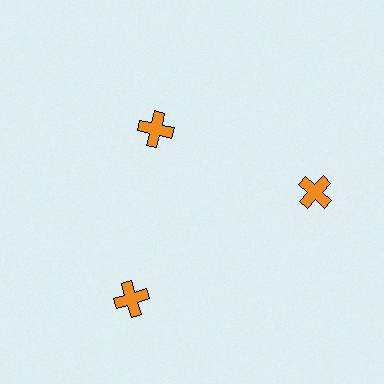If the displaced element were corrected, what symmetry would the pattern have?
It would have 3-fold rotational symmetry — the pattern would map onto itself every 120 degrees.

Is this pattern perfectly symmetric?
No. The 3 orange crosses are arranged in a ring, but one element near the 11 o'clock position is pulled inward toward the center, breaking the 3-fold rotational symmetry.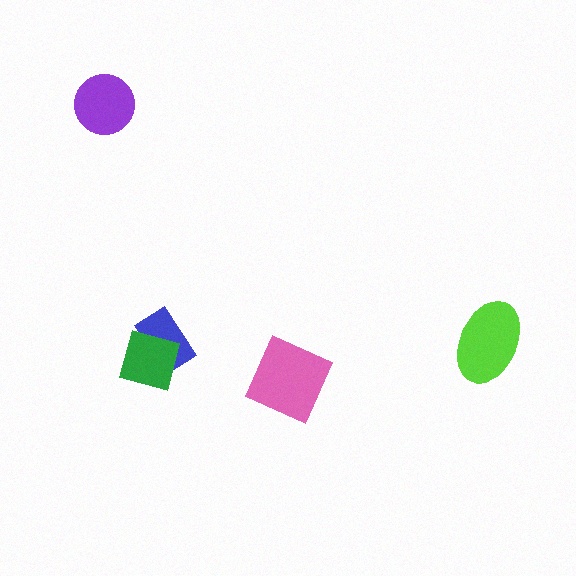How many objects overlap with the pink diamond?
0 objects overlap with the pink diamond.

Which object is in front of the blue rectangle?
The green diamond is in front of the blue rectangle.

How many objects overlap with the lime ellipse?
0 objects overlap with the lime ellipse.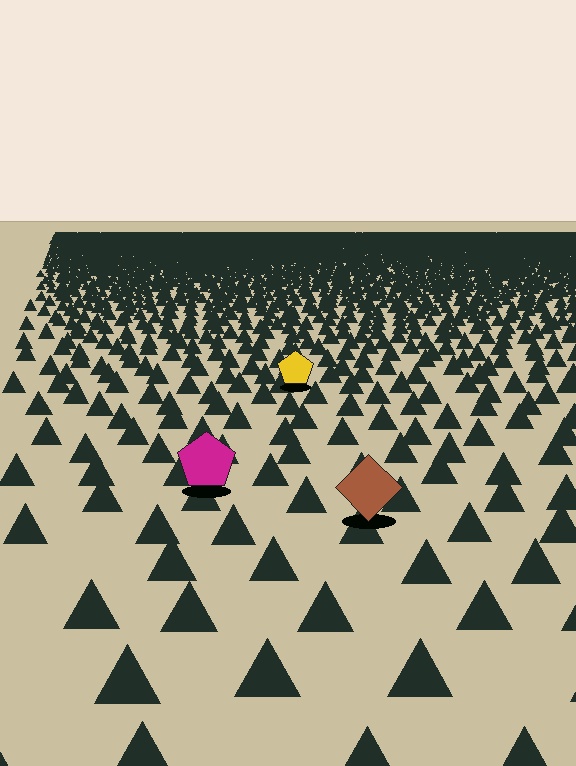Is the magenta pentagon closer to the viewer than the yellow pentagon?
Yes. The magenta pentagon is closer — you can tell from the texture gradient: the ground texture is coarser near it.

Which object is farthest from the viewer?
The yellow pentagon is farthest from the viewer. It appears smaller and the ground texture around it is denser.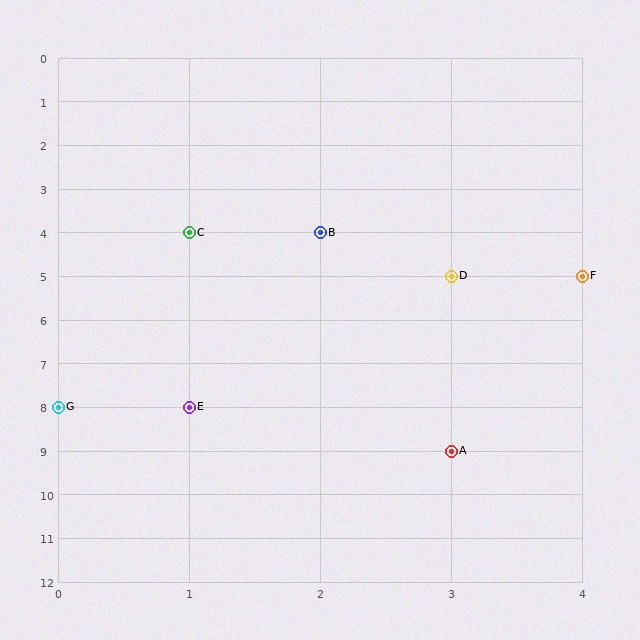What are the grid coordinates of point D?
Point D is at grid coordinates (3, 5).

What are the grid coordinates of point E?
Point E is at grid coordinates (1, 8).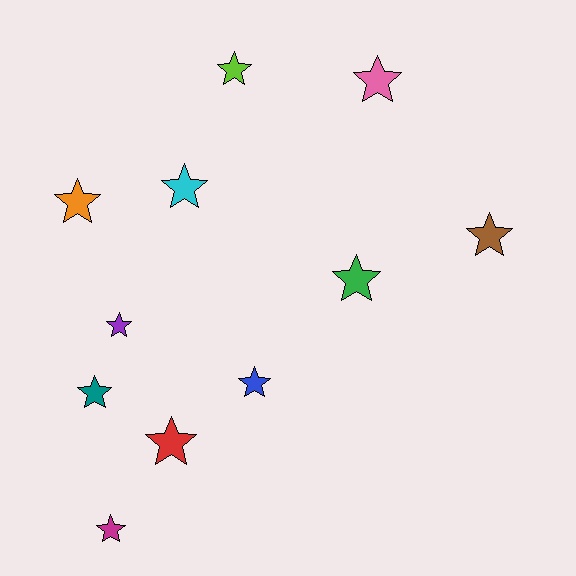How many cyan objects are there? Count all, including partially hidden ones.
There is 1 cyan object.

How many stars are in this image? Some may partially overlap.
There are 11 stars.